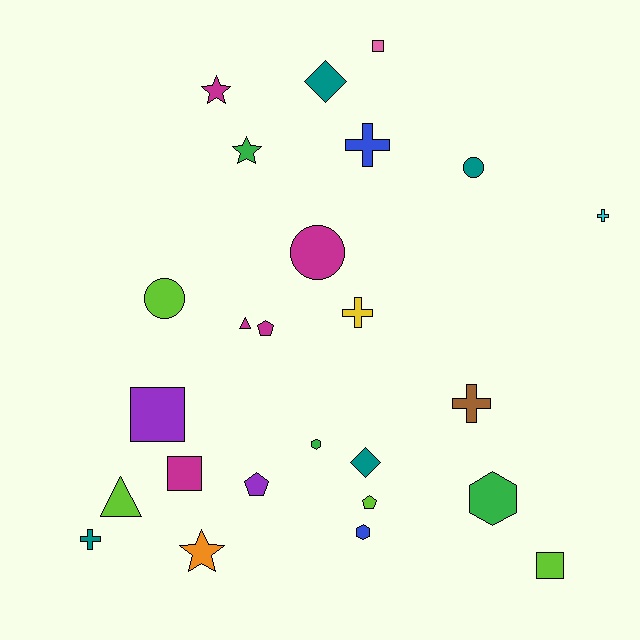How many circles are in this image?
There are 3 circles.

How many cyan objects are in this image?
There is 1 cyan object.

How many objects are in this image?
There are 25 objects.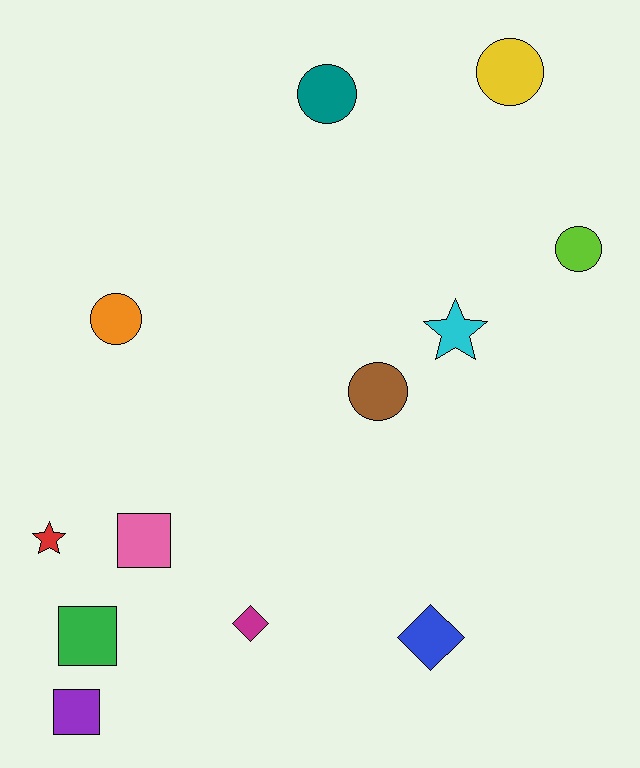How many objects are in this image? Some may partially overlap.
There are 12 objects.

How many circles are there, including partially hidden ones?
There are 5 circles.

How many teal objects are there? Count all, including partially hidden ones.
There is 1 teal object.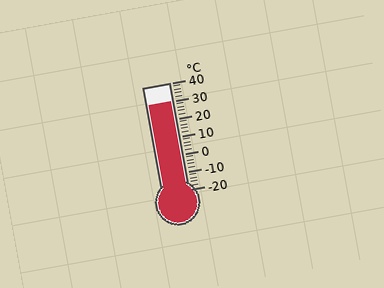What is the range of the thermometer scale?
The thermometer scale ranges from -20°C to 40°C.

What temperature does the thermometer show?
The thermometer shows approximately 30°C.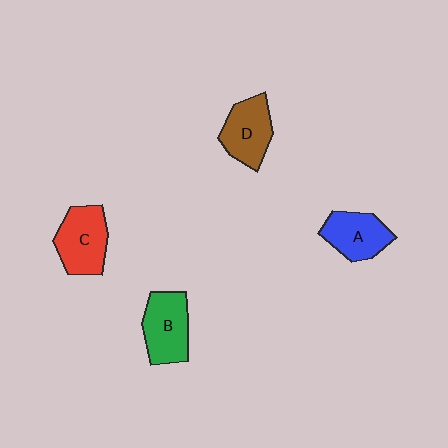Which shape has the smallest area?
Shape A (blue).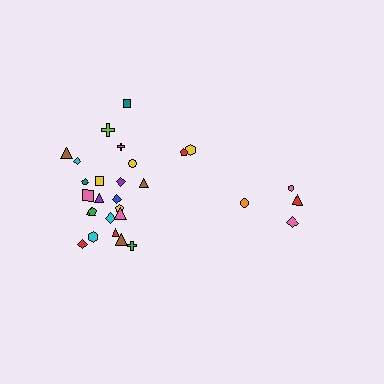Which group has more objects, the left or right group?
The left group.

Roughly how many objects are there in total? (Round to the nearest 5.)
Roughly 30 objects in total.